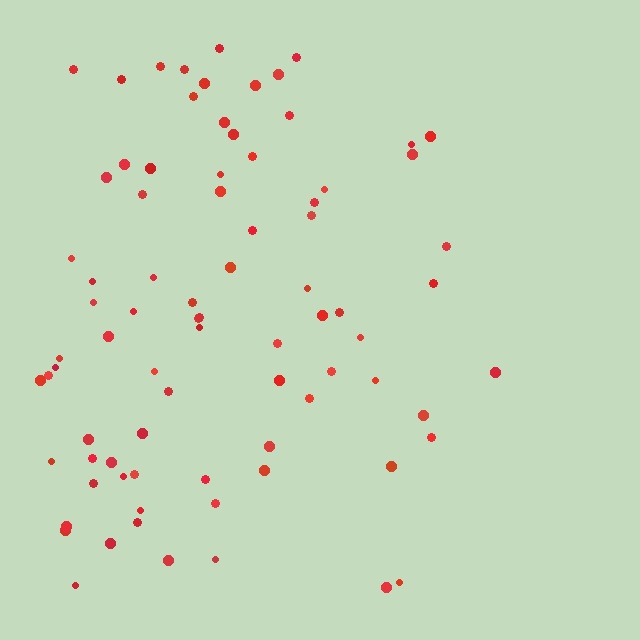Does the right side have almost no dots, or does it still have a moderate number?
Still a moderate number, just noticeably fewer than the left.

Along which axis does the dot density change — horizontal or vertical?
Horizontal.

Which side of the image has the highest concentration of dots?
The left.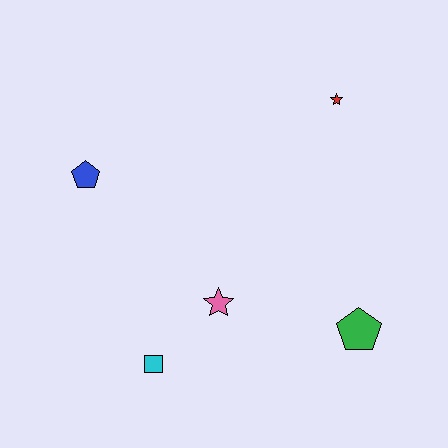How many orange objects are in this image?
There are no orange objects.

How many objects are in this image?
There are 5 objects.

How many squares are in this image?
There is 1 square.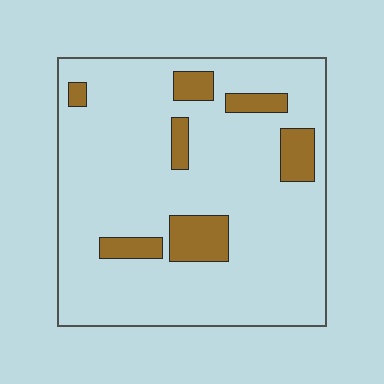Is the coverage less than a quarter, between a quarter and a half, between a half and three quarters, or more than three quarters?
Less than a quarter.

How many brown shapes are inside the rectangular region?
7.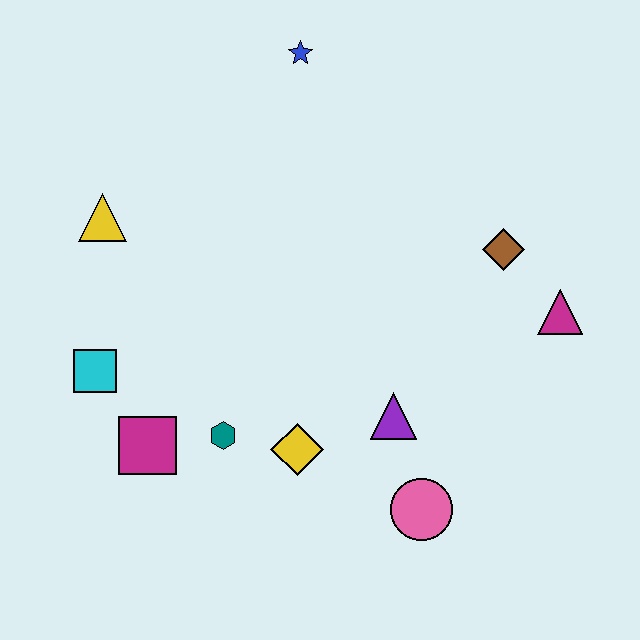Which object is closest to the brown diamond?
The magenta triangle is closest to the brown diamond.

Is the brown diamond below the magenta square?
No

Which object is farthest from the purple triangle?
The blue star is farthest from the purple triangle.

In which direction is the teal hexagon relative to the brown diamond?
The teal hexagon is to the left of the brown diamond.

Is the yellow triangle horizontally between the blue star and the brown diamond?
No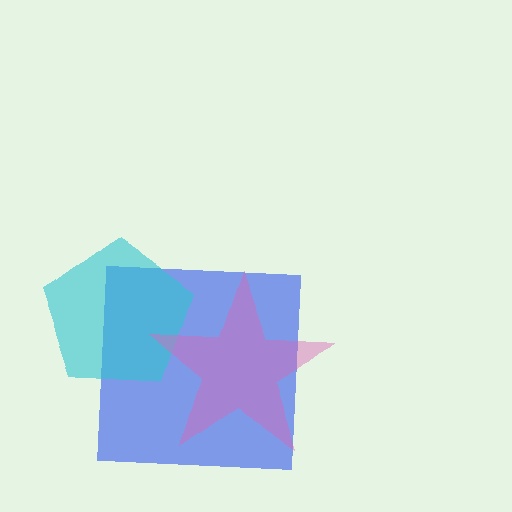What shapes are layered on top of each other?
The layered shapes are: a blue square, a cyan pentagon, a pink star.